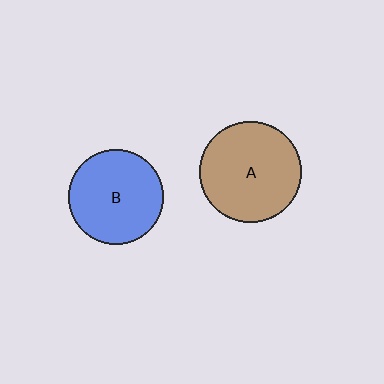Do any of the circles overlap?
No, none of the circles overlap.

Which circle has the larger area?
Circle A (brown).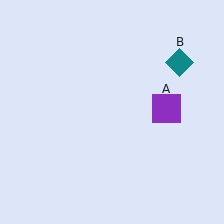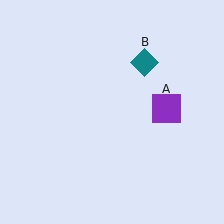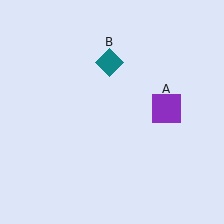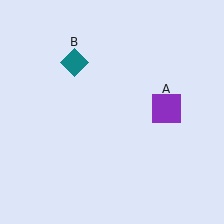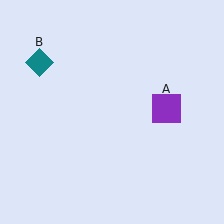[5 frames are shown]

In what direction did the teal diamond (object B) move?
The teal diamond (object B) moved left.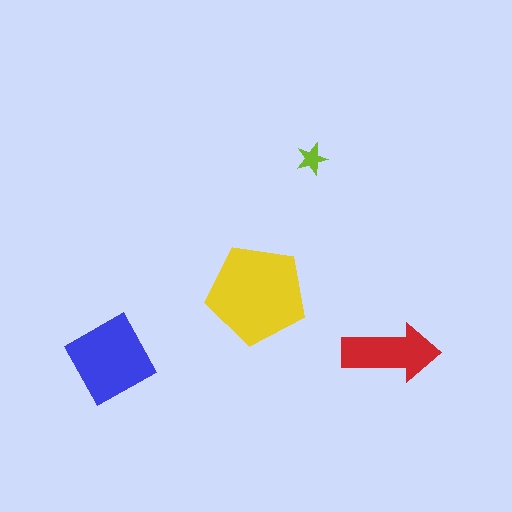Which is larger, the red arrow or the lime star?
The red arrow.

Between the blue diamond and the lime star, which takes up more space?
The blue diamond.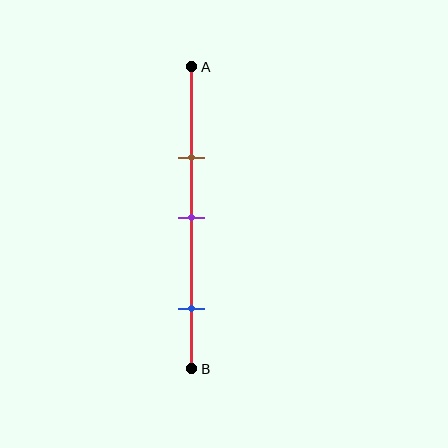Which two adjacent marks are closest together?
The brown and purple marks are the closest adjacent pair.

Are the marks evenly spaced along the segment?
No, the marks are not evenly spaced.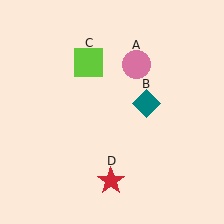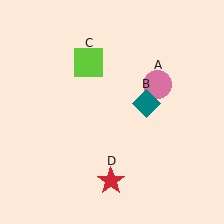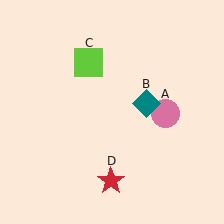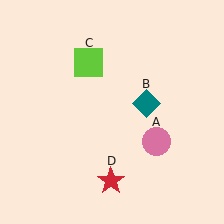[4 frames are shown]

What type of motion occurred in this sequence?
The pink circle (object A) rotated clockwise around the center of the scene.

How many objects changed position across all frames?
1 object changed position: pink circle (object A).